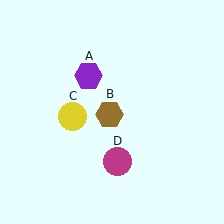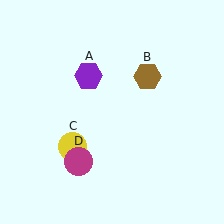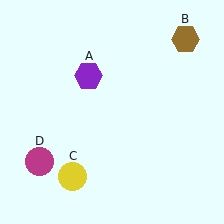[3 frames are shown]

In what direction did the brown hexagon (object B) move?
The brown hexagon (object B) moved up and to the right.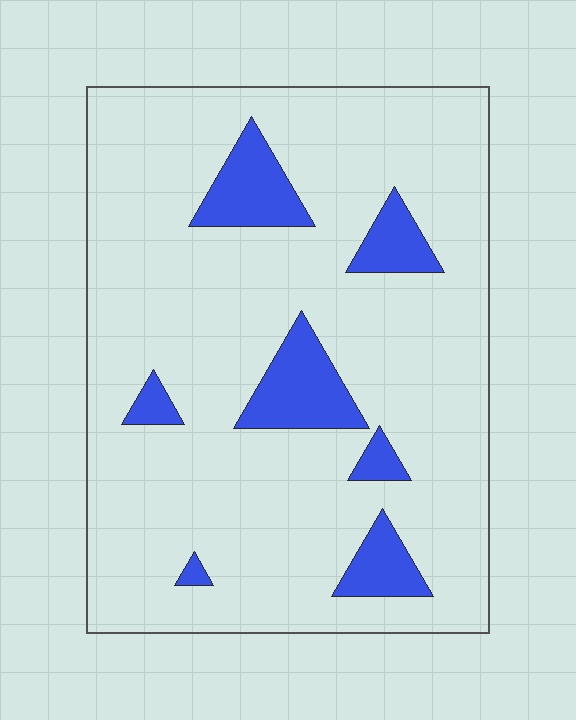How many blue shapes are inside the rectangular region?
7.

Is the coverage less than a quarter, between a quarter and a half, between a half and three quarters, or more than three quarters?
Less than a quarter.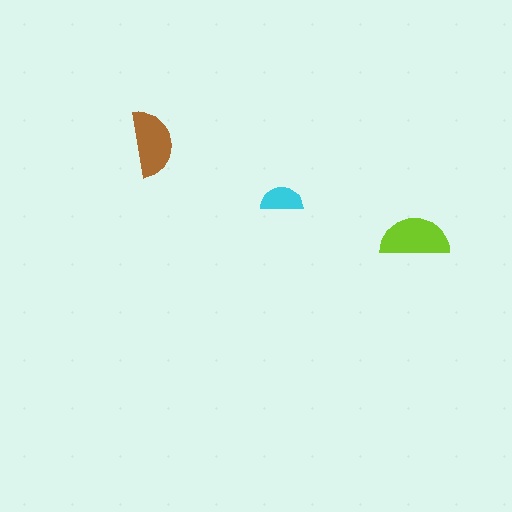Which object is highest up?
The brown semicircle is topmost.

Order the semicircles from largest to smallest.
the lime one, the brown one, the cyan one.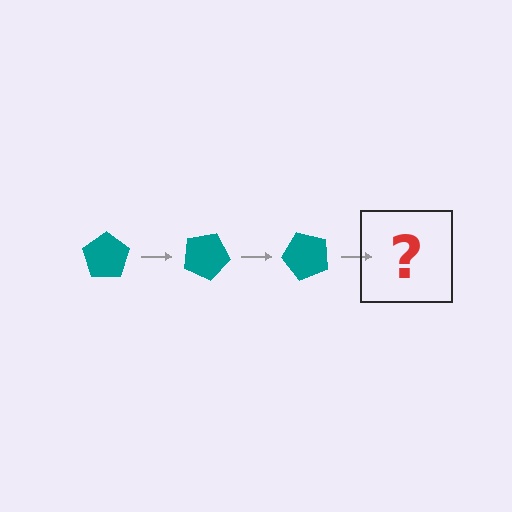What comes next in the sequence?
The next element should be a teal pentagon rotated 75 degrees.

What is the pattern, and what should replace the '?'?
The pattern is that the pentagon rotates 25 degrees each step. The '?' should be a teal pentagon rotated 75 degrees.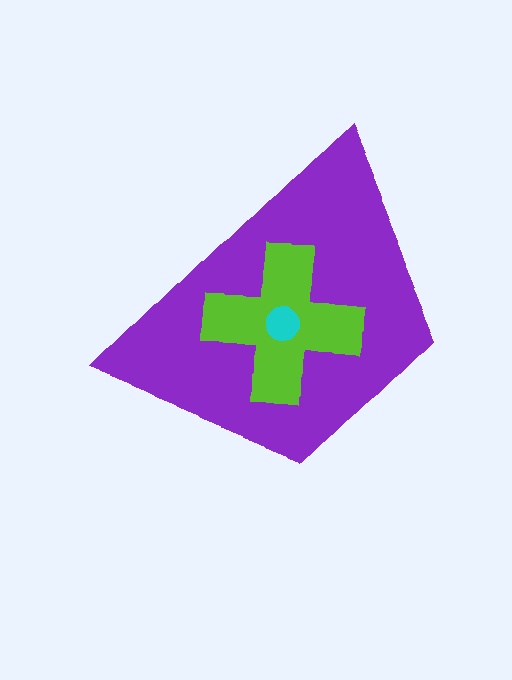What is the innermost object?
The cyan circle.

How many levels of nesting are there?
3.